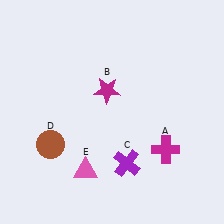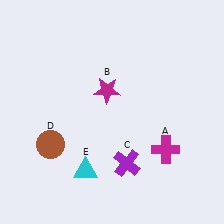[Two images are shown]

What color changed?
The triangle (E) changed from pink in Image 1 to cyan in Image 2.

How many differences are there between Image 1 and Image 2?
There is 1 difference between the two images.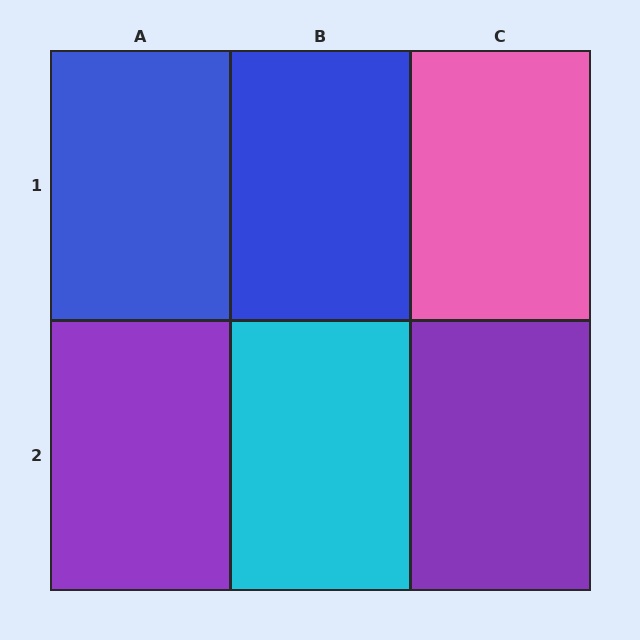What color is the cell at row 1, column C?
Pink.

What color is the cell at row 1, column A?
Blue.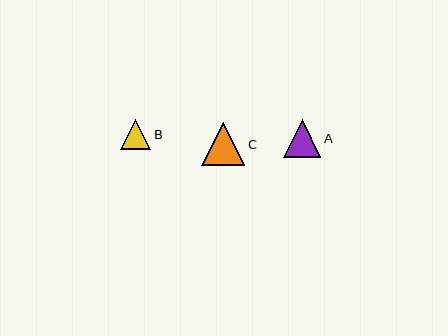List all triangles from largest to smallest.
From largest to smallest: C, A, B.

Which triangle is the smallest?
Triangle B is the smallest with a size of approximately 30 pixels.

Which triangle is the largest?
Triangle C is the largest with a size of approximately 43 pixels.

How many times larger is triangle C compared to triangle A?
Triangle C is approximately 1.1 times the size of triangle A.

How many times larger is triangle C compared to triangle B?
Triangle C is approximately 1.4 times the size of triangle B.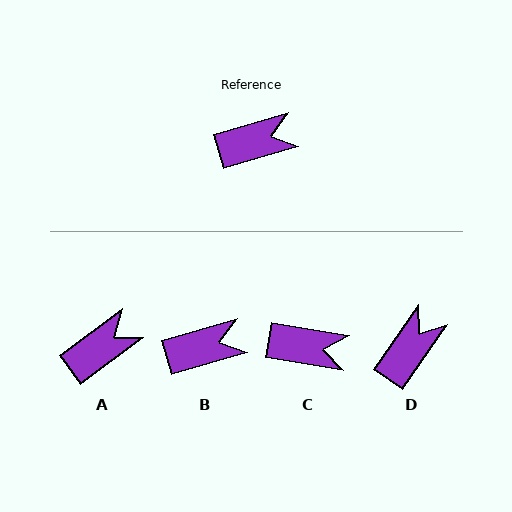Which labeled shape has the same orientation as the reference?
B.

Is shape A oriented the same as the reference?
No, it is off by about 20 degrees.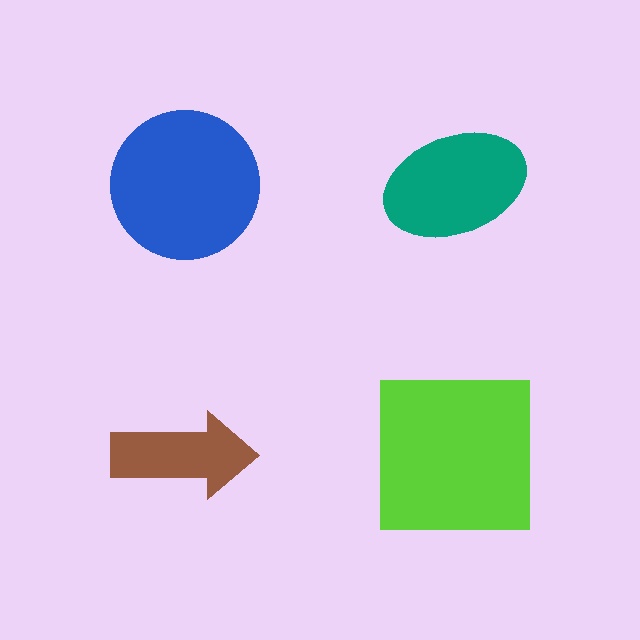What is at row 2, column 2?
A lime square.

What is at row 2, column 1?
A brown arrow.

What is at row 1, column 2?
A teal ellipse.